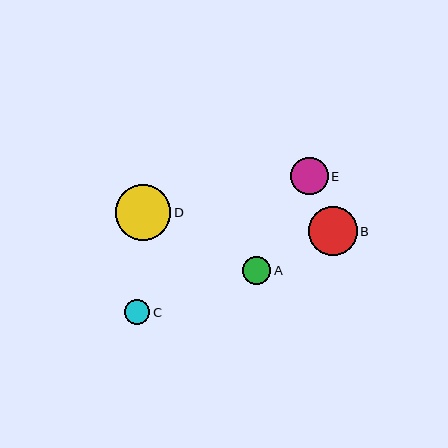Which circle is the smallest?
Circle C is the smallest with a size of approximately 25 pixels.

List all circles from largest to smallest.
From largest to smallest: D, B, E, A, C.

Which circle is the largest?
Circle D is the largest with a size of approximately 55 pixels.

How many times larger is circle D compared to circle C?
Circle D is approximately 2.2 times the size of circle C.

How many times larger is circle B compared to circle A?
Circle B is approximately 1.7 times the size of circle A.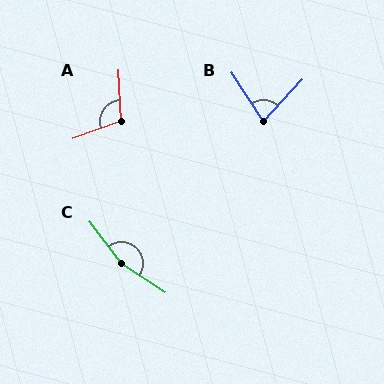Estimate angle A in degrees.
Approximately 107 degrees.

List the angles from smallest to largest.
B (76°), A (107°), C (161°).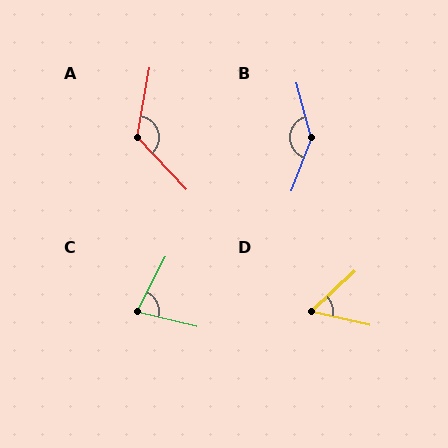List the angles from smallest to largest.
D (56°), C (77°), A (127°), B (144°).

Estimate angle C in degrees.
Approximately 77 degrees.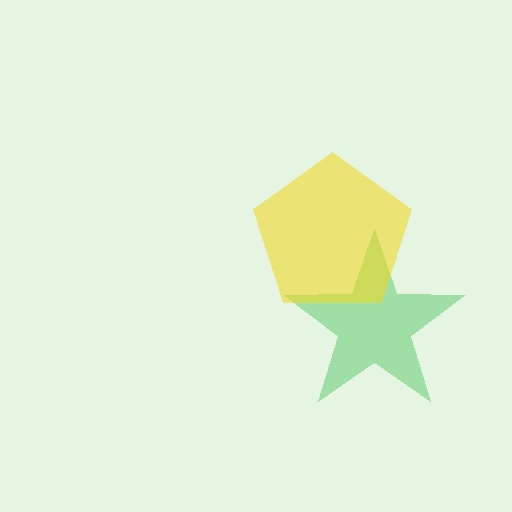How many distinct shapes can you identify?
There are 2 distinct shapes: a green star, a yellow pentagon.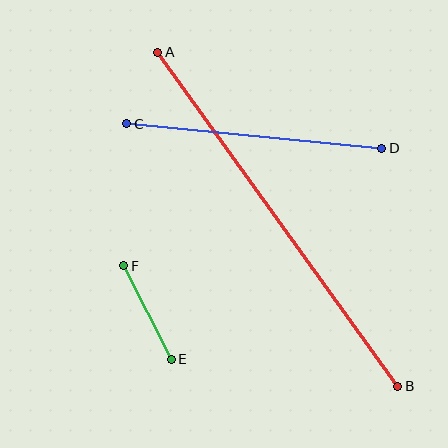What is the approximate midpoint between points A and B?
The midpoint is at approximately (278, 219) pixels.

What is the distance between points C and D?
The distance is approximately 256 pixels.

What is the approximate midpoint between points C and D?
The midpoint is at approximately (254, 136) pixels.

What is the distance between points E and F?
The distance is approximately 105 pixels.